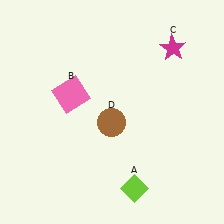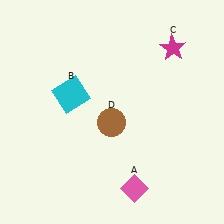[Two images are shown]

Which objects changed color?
A changed from lime to pink. B changed from pink to cyan.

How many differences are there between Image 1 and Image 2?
There are 2 differences between the two images.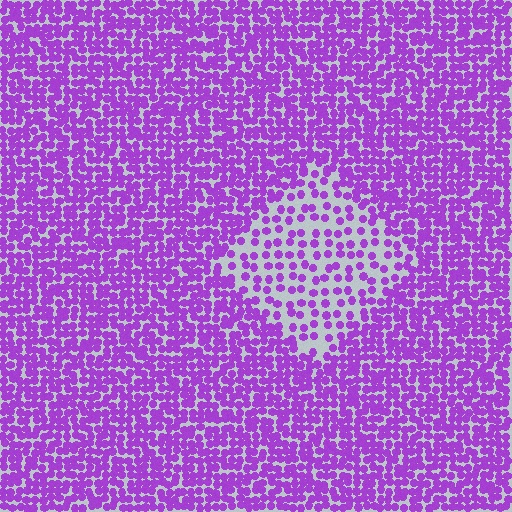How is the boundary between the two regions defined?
The boundary is defined by a change in element density (approximately 2.3x ratio). All elements are the same color, size, and shape.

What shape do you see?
I see a diamond.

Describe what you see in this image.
The image contains small purple elements arranged at two different densities. A diamond-shaped region is visible where the elements are less densely packed than the surrounding area.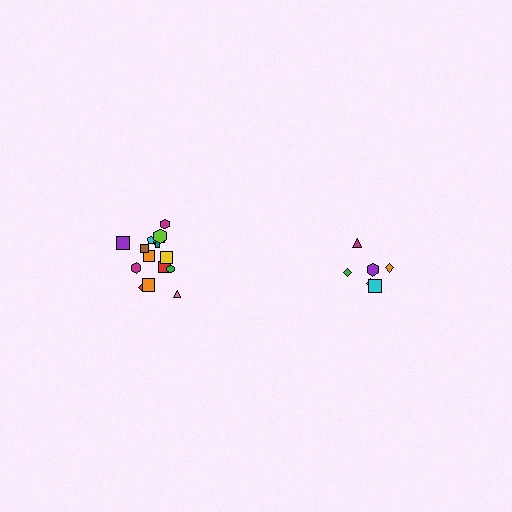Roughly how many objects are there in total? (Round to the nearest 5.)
Roughly 20 objects in total.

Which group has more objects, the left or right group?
The left group.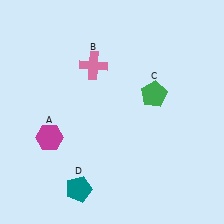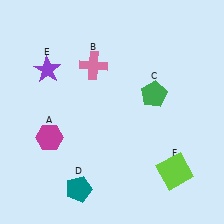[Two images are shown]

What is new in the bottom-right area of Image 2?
A lime square (F) was added in the bottom-right area of Image 2.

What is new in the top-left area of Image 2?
A purple star (E) was added in the top-left area of Image 2.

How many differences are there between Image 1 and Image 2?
There are 2 differences between the two images.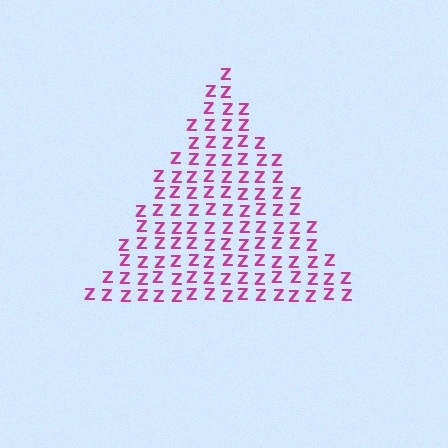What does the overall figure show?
The overall figure shows a triangle.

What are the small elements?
The small elements are letter Z's.